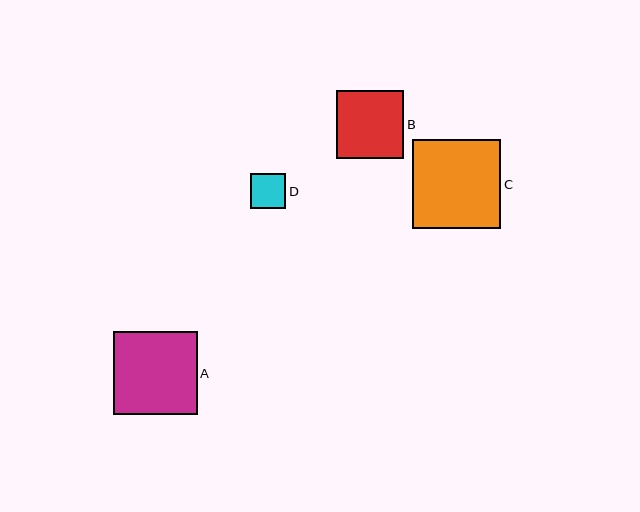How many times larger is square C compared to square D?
Square C is approximately 2.5 times the size of square D.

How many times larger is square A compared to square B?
Square A is approximately 1.2 times the size of square B.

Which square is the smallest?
Square D is the smallest with a size of approximately 35 pixels.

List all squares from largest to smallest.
From largest to smallest: C, A, B, D.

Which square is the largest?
Square C is the largest with a size of approximately 89 pixels.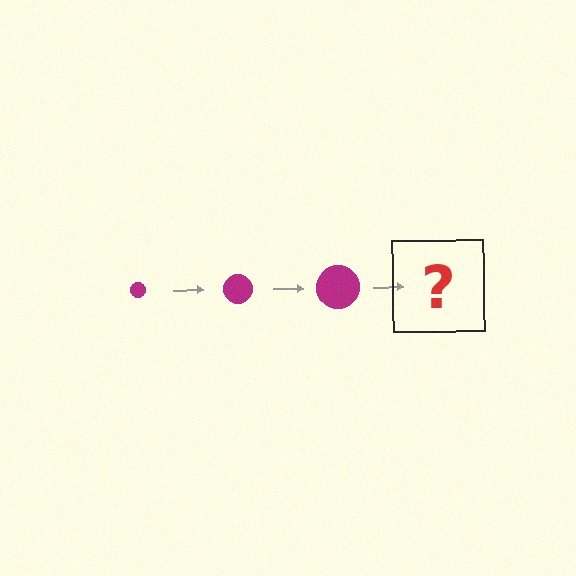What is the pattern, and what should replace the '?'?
The pattern is that the circle gets progressively larger each step. The '?' should be a magenta circle, larger than the previous one.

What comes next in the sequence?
The next element should be a magenta circle, larger than the previous one.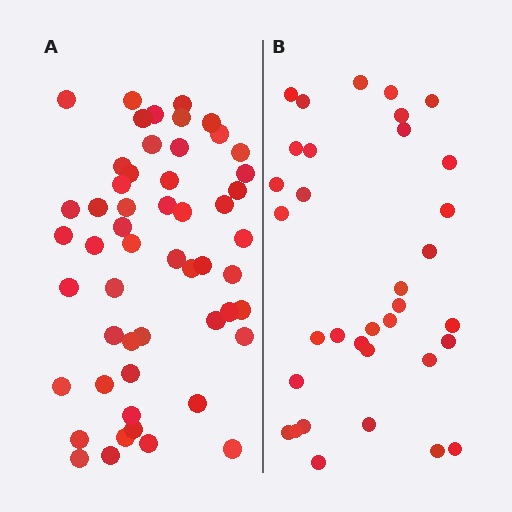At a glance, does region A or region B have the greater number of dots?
Region A (the left region) has more dots.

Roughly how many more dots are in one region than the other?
Region A has approximately 20 more dots than region B.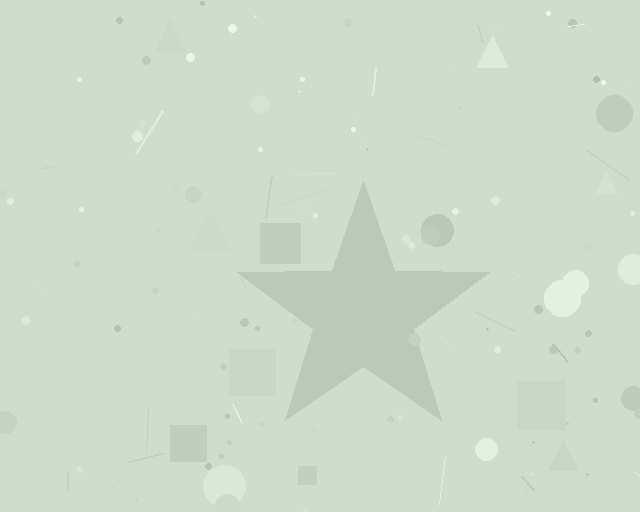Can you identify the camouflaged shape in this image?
The camouflaged shape is a star.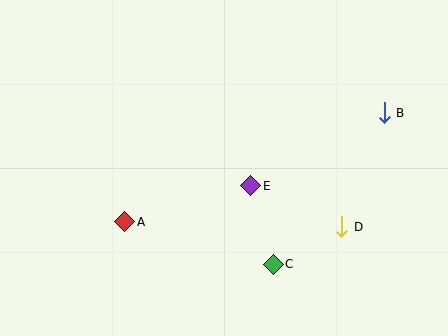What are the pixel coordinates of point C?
Point C is at (273, 264).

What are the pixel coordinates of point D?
Point D is at (342, 227).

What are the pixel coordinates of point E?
Point E is at (251, 186).